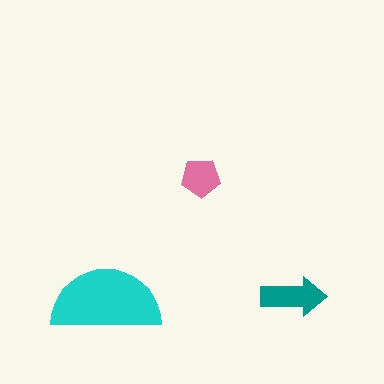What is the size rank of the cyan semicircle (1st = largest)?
1st.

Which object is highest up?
The pink pentagon is topmost.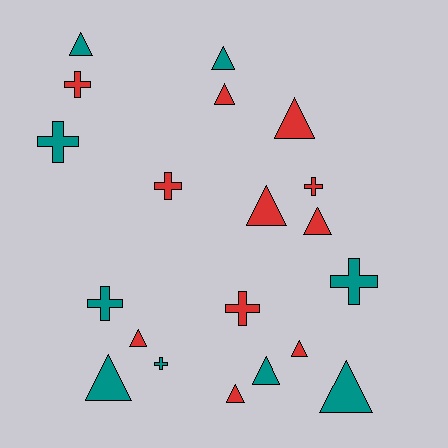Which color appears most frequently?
Red, with 11 objects.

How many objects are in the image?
There are 20 objects.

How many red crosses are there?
There are 4 red crosses.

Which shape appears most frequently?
Triangle, with 12 objects.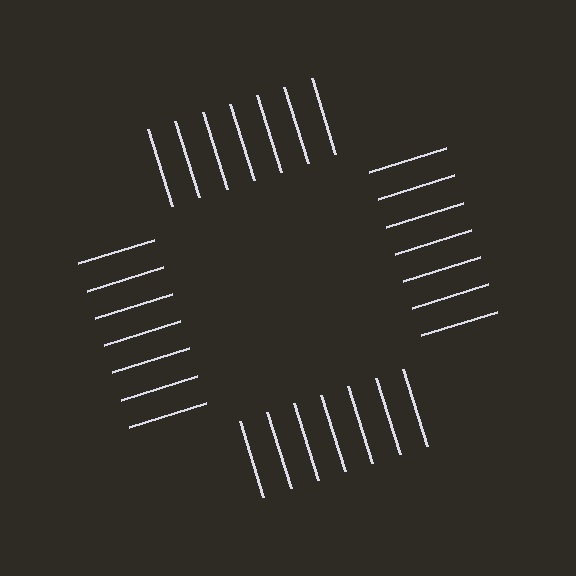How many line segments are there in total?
28 — 7 along each of the 4 edges.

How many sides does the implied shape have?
4 sides — the line-ends trace a square.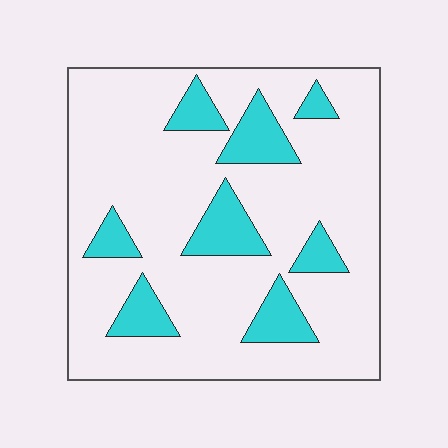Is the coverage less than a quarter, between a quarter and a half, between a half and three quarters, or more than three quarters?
Less than a quarter.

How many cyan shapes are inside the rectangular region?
8.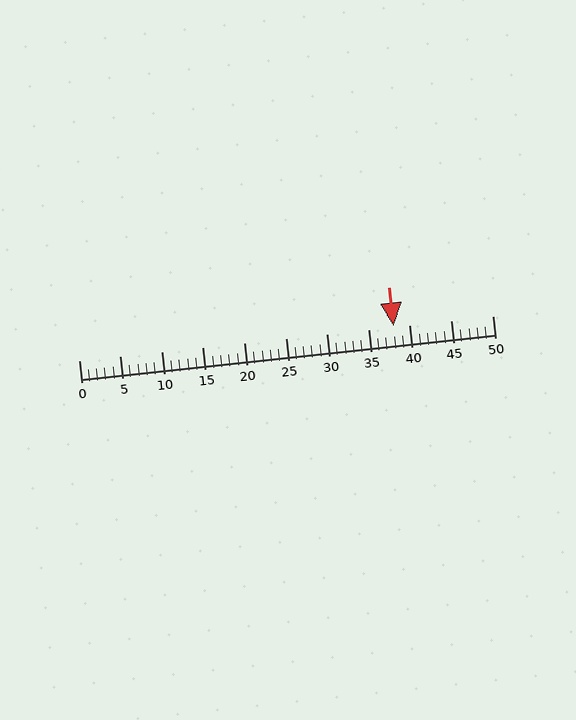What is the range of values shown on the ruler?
The ruler shows values from 0 to 50.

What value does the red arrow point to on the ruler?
The red arrow points to approximately 38.